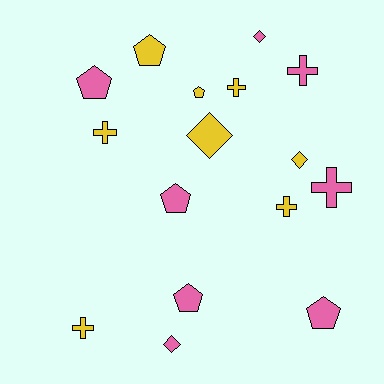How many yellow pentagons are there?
There are 2 yellow pentagons.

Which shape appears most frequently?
Cross, with 6 objects.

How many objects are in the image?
There are 16 objects.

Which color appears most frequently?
Pink, with 8 objects.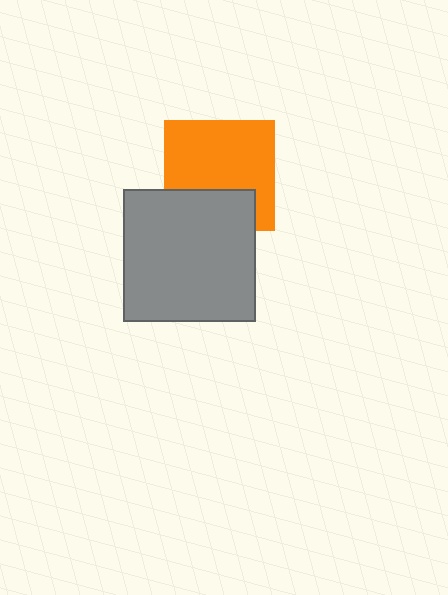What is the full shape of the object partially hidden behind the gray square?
The partially hidden object is an orange square.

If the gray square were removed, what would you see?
You would see the complete orange square.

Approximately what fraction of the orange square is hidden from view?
Roughly 31% of the orange square is hidden behind the gray square.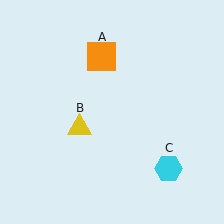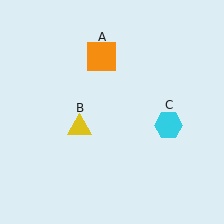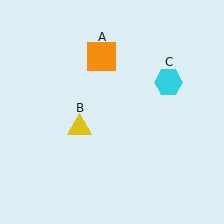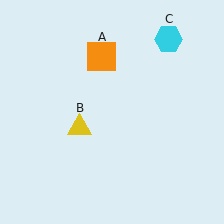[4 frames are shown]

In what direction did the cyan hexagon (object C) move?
The cyan hexagon (object C) moved up.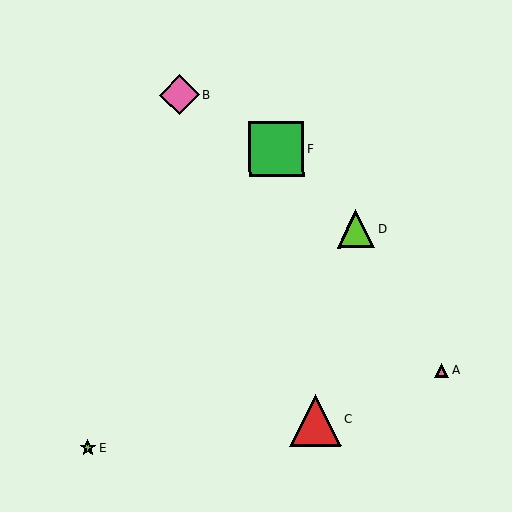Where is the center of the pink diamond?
The center of the pink diamond is at (179, 95).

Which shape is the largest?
The green square (labeled F) is the largest.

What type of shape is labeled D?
Shape D is a lime triangle.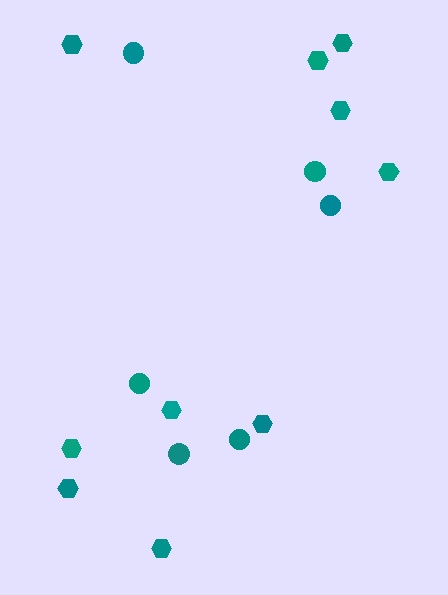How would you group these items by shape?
There are 2 groups: one group of hexagons (10) and one group of circles (6).